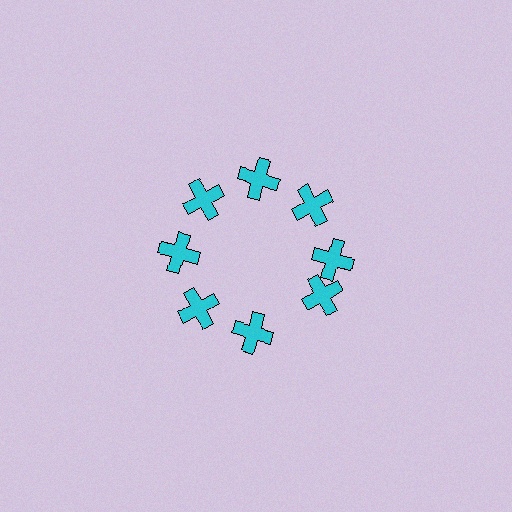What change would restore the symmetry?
The symmetry would be restored by rotating it back into even spacing with its neighbors so that all 8 crosses sit at equal angles and equal distance from the center.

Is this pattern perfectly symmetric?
No. The 8 cyan crosses are arranged in a ring, but one element near the 4 o'clock position is rotated out of alignment along the ring, breaking the 8-fold rotational symmetry.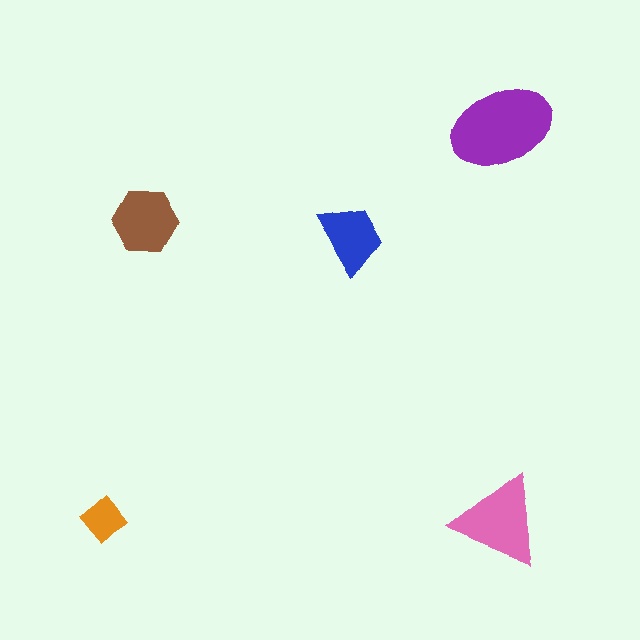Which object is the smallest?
The orange diamond.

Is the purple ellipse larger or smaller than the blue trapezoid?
Larger.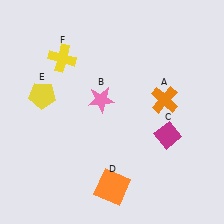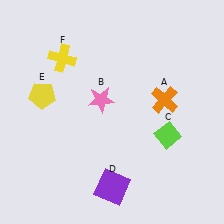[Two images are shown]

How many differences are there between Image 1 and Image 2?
There are 2 differences between the two images.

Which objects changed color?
C changed from magenta to lime. D changed from orange to purple.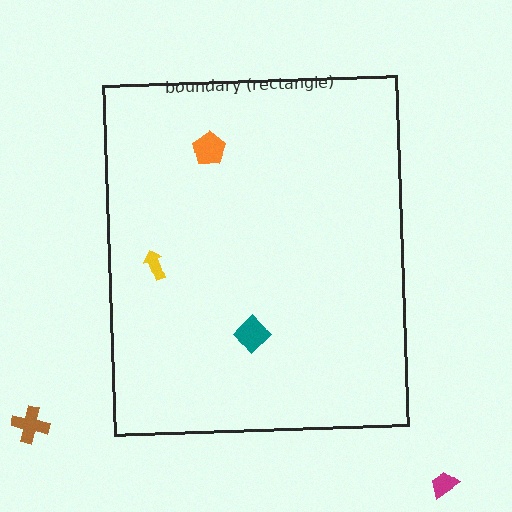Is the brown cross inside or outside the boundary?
Outside.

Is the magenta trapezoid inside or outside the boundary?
Outside.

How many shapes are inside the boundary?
3 inside, 2 outside.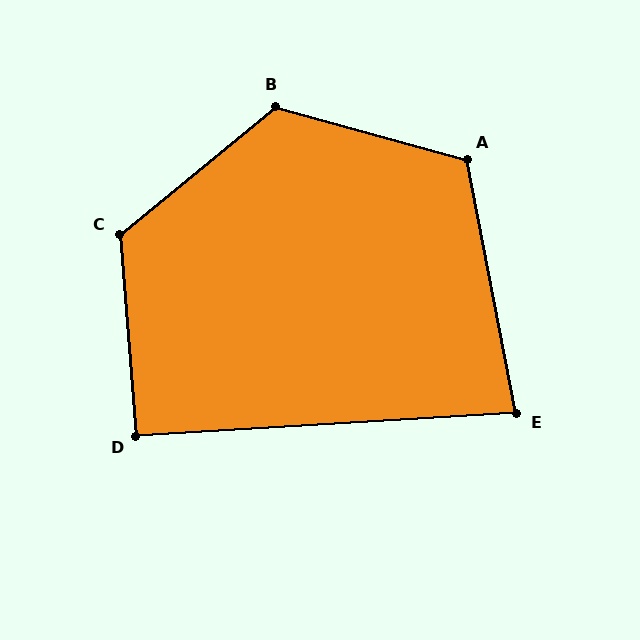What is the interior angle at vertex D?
Approximately 91 degrees (approximately right).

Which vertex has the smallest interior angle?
E, at approximately 82 degrees.